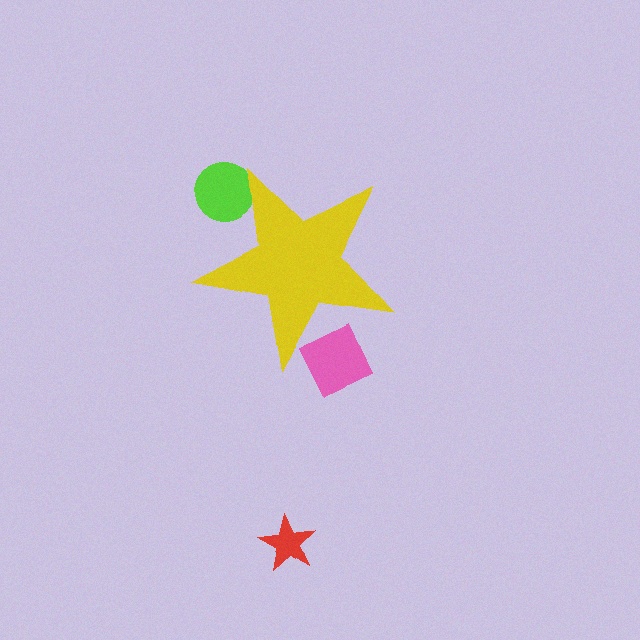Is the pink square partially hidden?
Yes, the pink square is partially hidden behind the yellow star.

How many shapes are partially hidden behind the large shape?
2 shapes are partially hidden.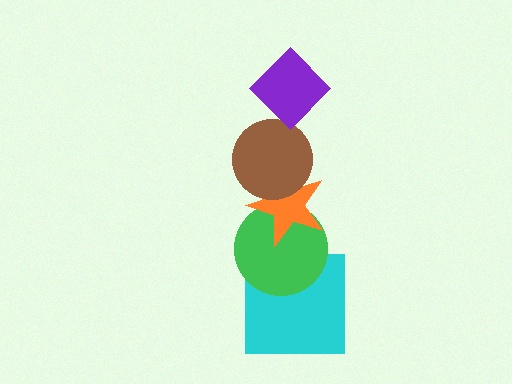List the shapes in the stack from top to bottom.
From top to bottom: the purple diamond, the brown circle, the orange star, the green circle, the cyan square.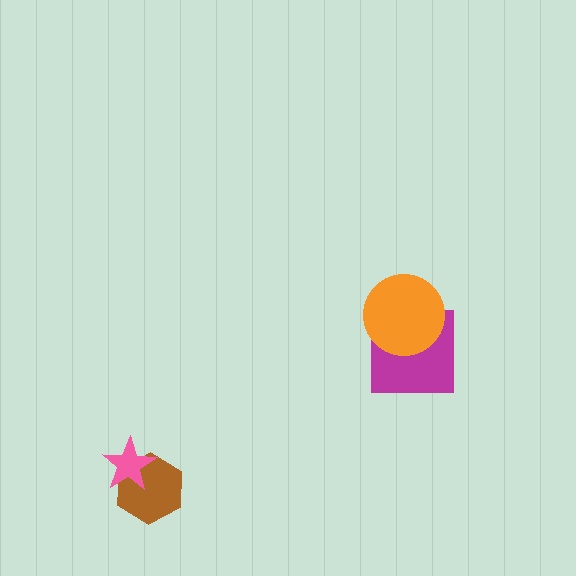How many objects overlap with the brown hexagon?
1 object overlaps with the brown hexagon.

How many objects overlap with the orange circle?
1 object overlaps with the orange circle.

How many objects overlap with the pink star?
1 object overlaps with the pink star.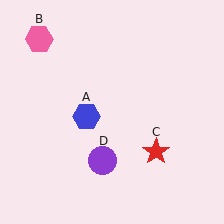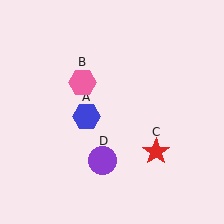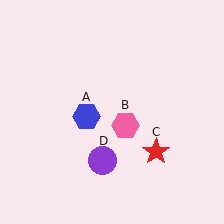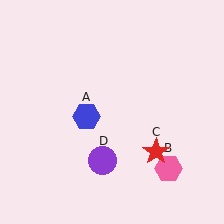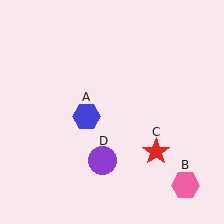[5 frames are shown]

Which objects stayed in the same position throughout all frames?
Blue hexagon (object A) and red star (object C) and purple circle (object D) remained stationary.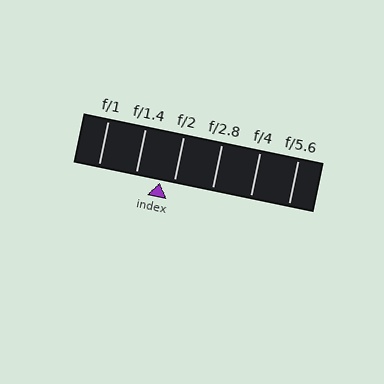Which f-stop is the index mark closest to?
The index mark is closest to f/2.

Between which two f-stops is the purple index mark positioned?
The index mark is between f/1.4 and f/2.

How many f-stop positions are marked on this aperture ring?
There are 6 f-stop positions marked.